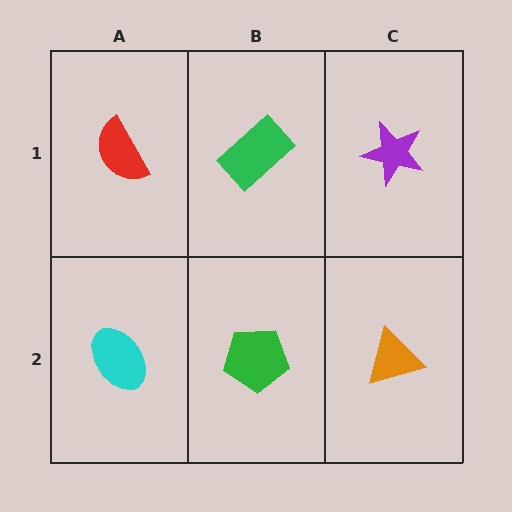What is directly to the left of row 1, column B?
A red semicircle.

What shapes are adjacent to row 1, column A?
A cyan ellipse (row 2, column A), a green rectangle (row 1, column B).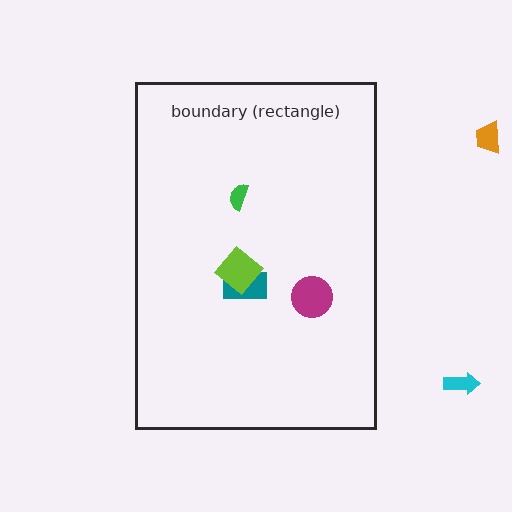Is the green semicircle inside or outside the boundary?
Inside.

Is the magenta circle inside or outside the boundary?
Inside.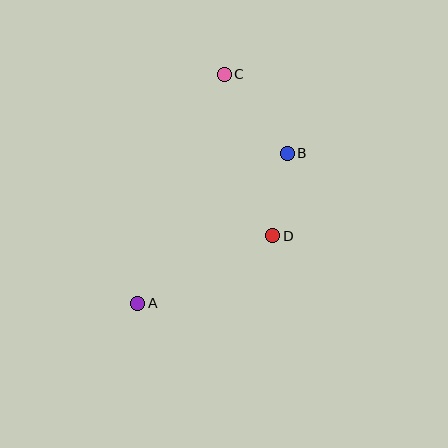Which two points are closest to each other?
Points B and D are closest to each other.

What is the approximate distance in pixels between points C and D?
The distance between C and D is approximately 169 pixels.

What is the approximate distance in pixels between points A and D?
The distance between A and D is approximately 151 pixels.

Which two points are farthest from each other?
Points A and C are farthest from each other.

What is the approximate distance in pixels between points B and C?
The distance between B and C is approximately 101 pixels.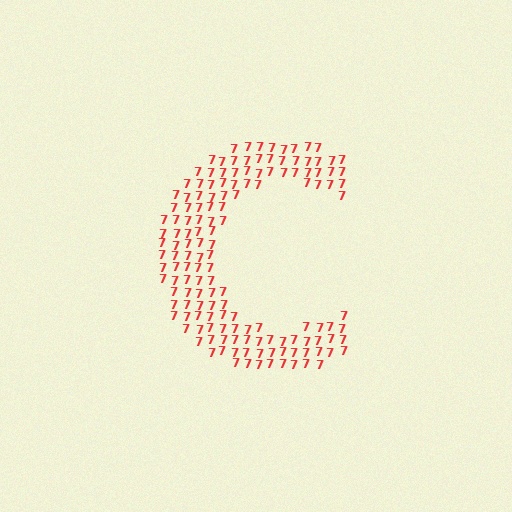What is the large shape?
The large shape is the letter C.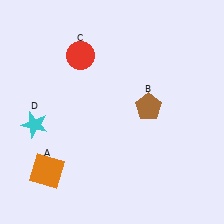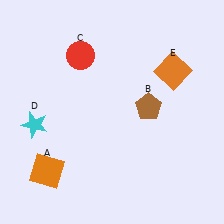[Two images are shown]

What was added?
An orange square (E) was added in Image 2.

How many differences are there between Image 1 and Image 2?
There is 1 difference between the two images.